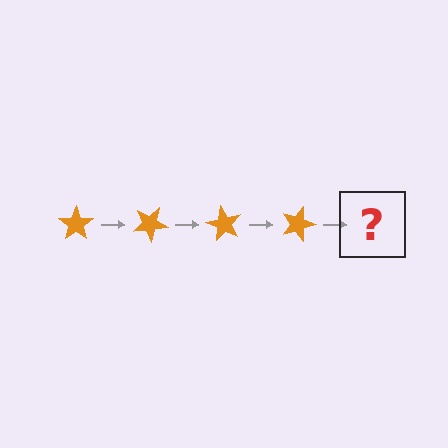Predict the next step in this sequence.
The next step is an orange star rotated 120 degrees.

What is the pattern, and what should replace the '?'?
The pattern is that the star rotates 30 degrees each step. The '?' should be an orange star rotated 120 degrees.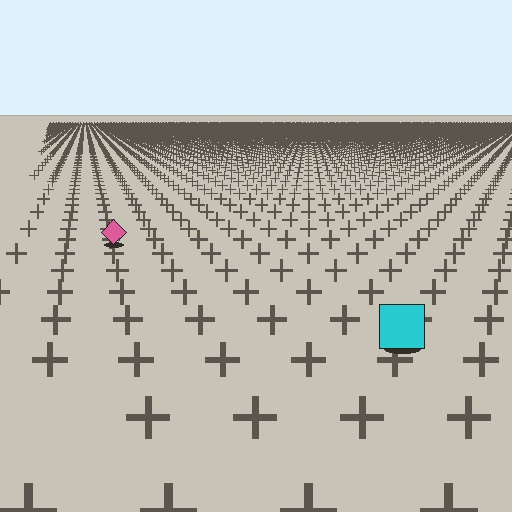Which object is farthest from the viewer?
The pink diamond is farthest from the viewer. It appears smaller and the ground texture around it is denser.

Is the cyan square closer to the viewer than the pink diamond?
Yes. The cyan square is closer — you can tell from the texture gradient: the ground texture is coarser near it.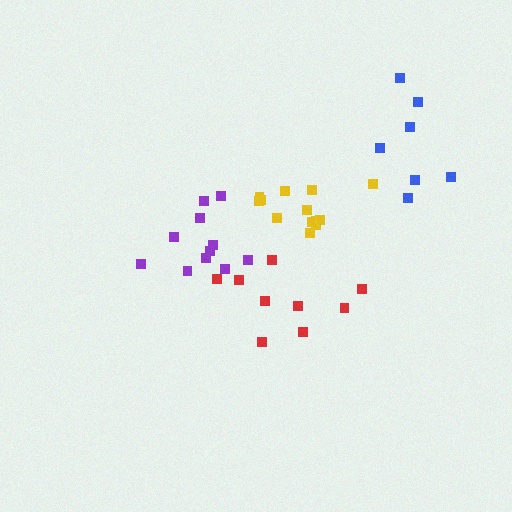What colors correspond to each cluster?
The clusters are colored: red, purple, blue, yellow.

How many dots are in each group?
Group 1: 9 dots, Group 2: 11 dots, Group 3: 7 dots, Group 4: 13 dots (40 total).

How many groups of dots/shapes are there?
There are 4 groups.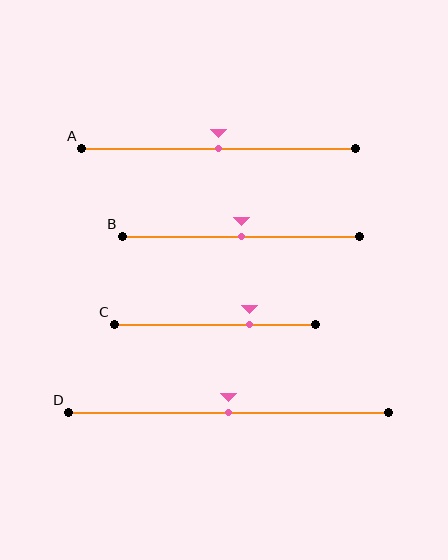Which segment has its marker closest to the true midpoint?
Segment A has its marker closest to the true midpoint.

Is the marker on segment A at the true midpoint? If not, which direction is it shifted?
Yes, the marker on segment A is at the true midpoint.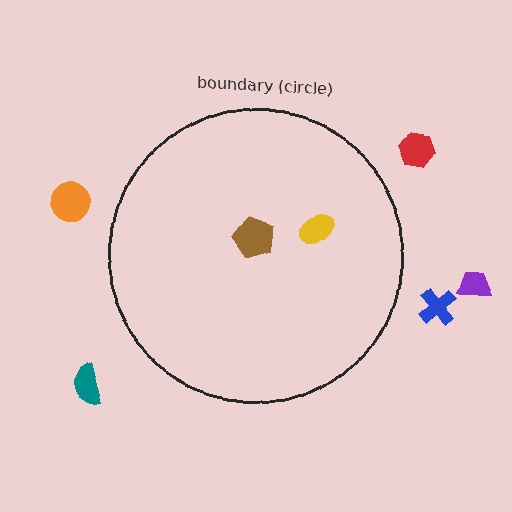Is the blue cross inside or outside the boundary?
Outside.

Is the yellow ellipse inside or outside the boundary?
Inside.